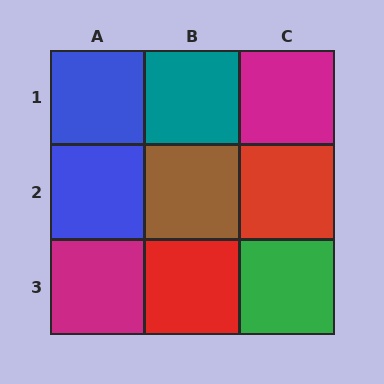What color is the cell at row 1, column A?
Blue.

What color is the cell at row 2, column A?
Blue.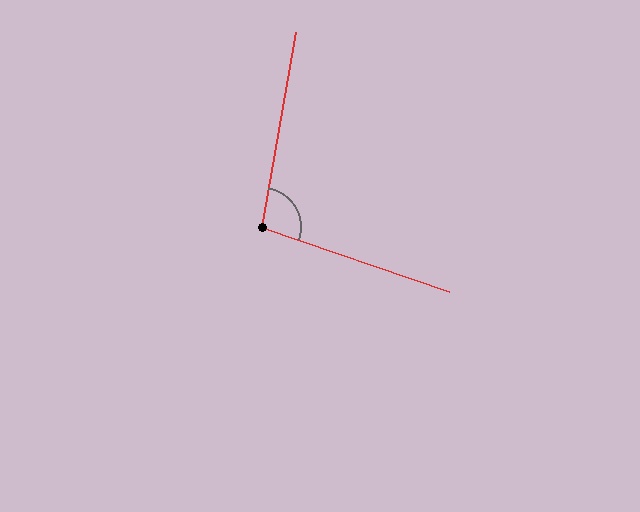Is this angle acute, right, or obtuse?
It is obtuse.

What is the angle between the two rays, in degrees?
Approximately 99 degrees.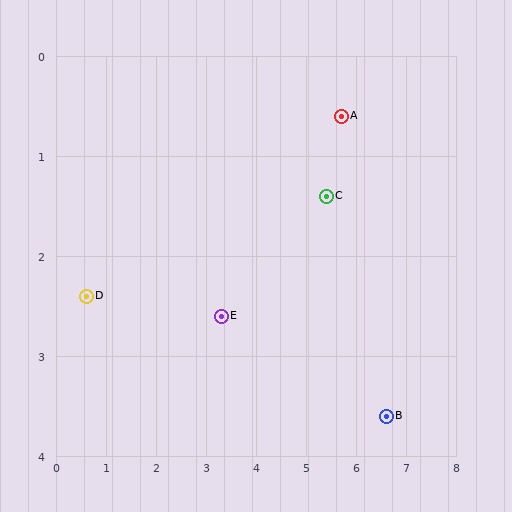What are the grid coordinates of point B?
Point B is at approximately (6.6, 3.6).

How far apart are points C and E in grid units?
Points C and E are about 2.4 grid units apart.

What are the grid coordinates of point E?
Point E is at approximately (3.3, 2.6).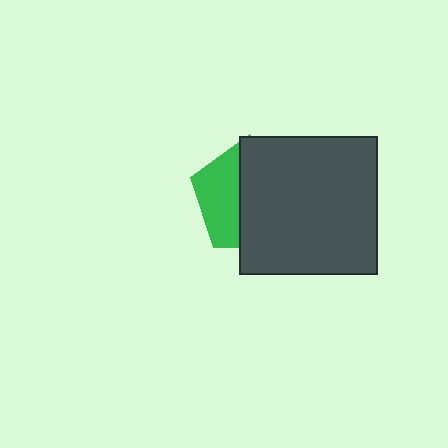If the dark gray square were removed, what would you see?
You would see the complete green pentagon.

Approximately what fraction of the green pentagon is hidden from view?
Roughly 62% of the green pentagon is hidden behind the dark gray square.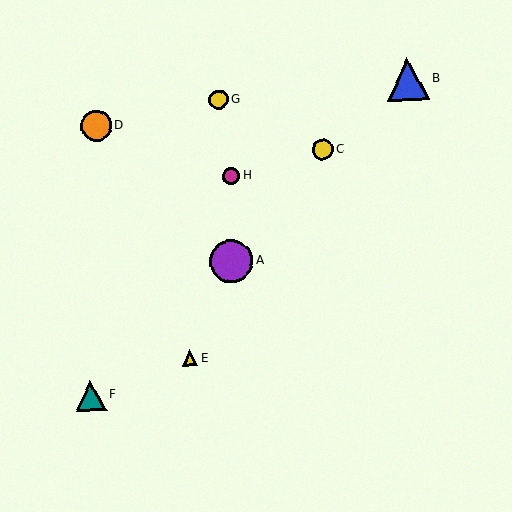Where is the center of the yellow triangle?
The center of the yellow triangle is at (190, 358).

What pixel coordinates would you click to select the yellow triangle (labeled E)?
Click at (190, 358) to select the yellow triangle E.